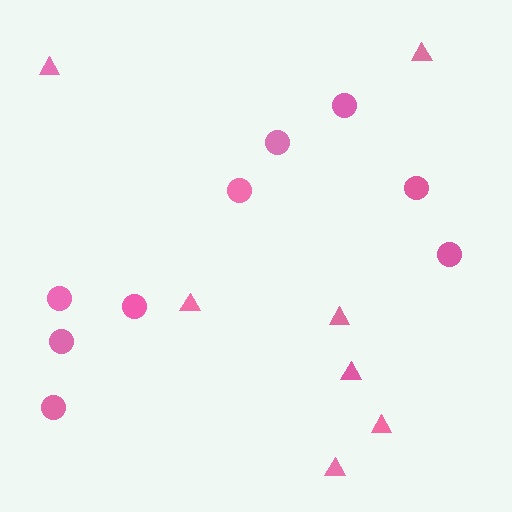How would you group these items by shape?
There are 2 groups: one group of circles (9) and one group of triangles (7).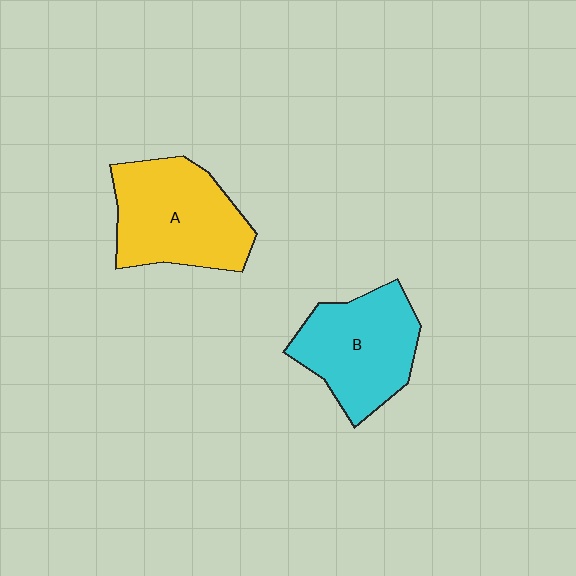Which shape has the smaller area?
Shape B (cyan).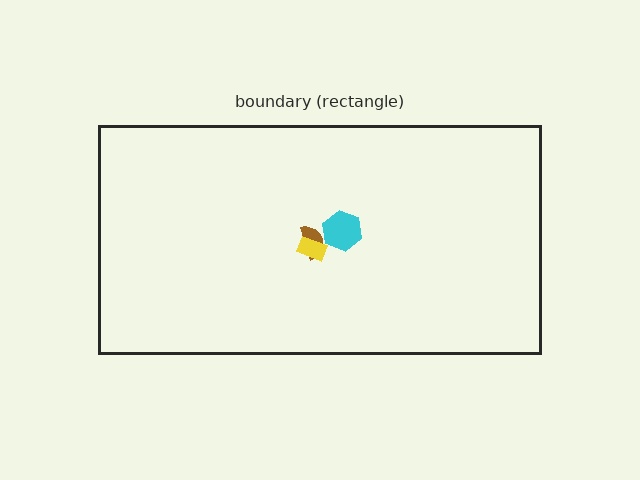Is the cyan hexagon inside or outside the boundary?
Inside.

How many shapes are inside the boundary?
3 inside, 0 outside.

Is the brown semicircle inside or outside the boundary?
Inside.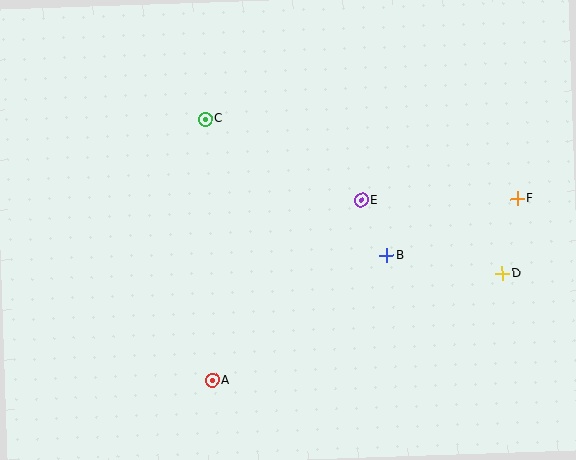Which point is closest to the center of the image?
Point E at (361, 200) is closest to the center.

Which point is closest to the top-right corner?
Point F is closest to the top-right corner.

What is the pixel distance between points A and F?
The distance between A and F is 355 pixels.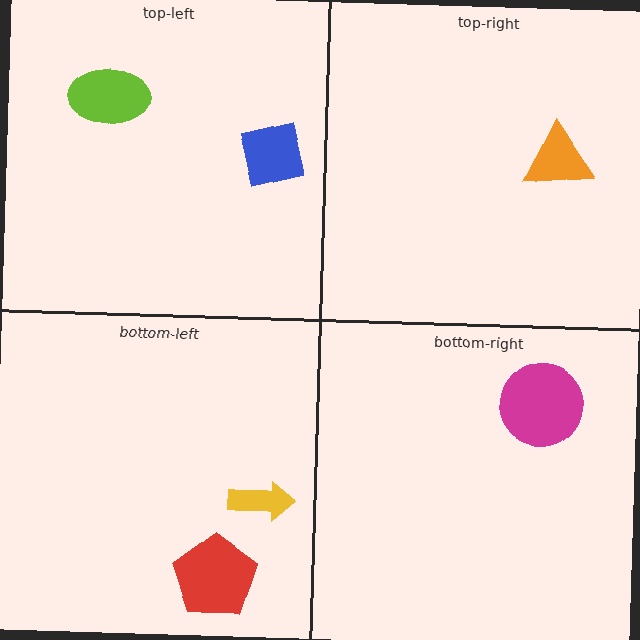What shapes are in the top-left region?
The blue square, the lime ellipse.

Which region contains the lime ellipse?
The top-left region.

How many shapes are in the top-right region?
1.